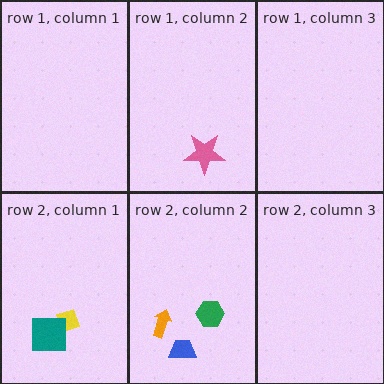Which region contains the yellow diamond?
The row 2, column 1 region.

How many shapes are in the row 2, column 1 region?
2.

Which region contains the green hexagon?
The row 2, column 2 region.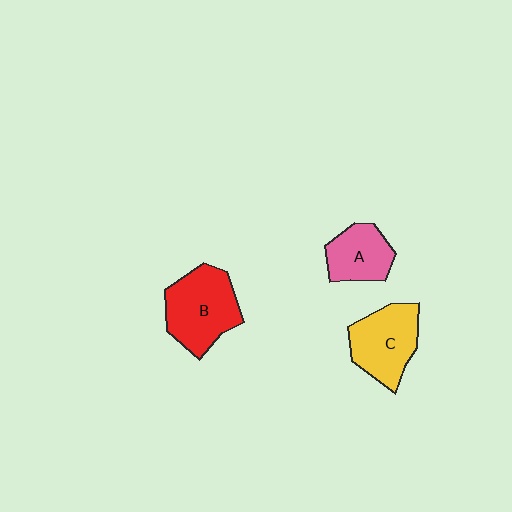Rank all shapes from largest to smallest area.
From largest to smallest: B (red), C (yellow), A (pink).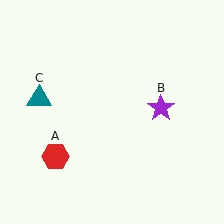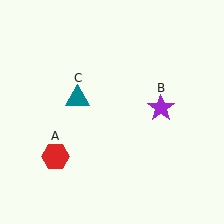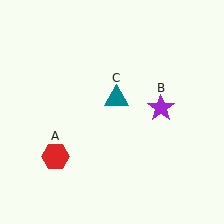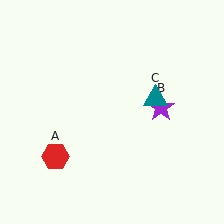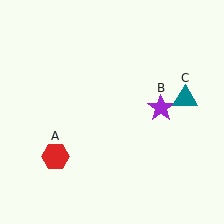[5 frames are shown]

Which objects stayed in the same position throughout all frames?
Red hexagon (object A) and purple star (object B) remained stationary.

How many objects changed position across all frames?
1 object changed position: teal triangle (object C).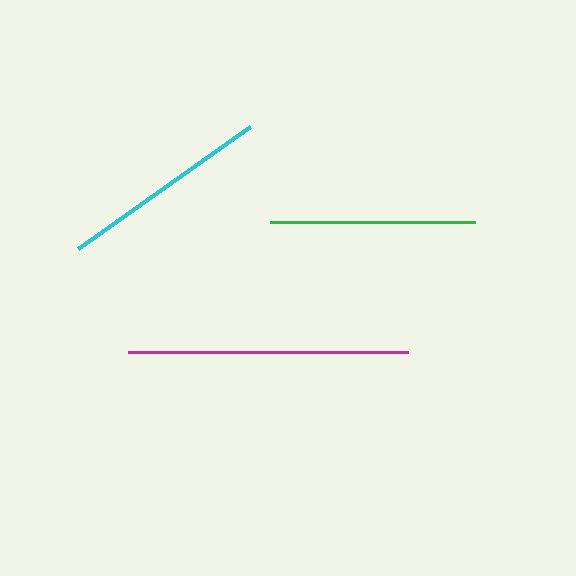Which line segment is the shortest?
The green line is the shortest at approximately 205 pixels.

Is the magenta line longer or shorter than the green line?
The magenta line is longer than the green line.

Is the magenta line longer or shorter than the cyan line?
The magenta line is longer than the cyan line.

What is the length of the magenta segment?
The magenta segment is approximately 280 pixels long.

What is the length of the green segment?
The green segment is approximately 205 pixels long.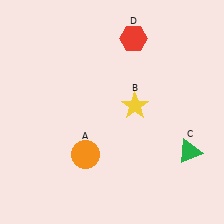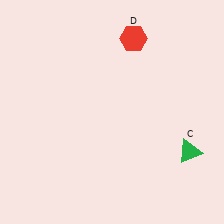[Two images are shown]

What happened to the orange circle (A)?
The orange circle (A) was removed in Image 2. It was in the bottom-left area of Image 1.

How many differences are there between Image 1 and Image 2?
There are 2 differences between the two images.